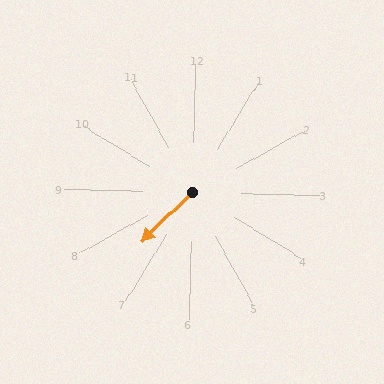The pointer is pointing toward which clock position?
Roughly 7 o'clock.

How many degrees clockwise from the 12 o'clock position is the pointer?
Approximately 225 degrees.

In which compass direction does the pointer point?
Southwest.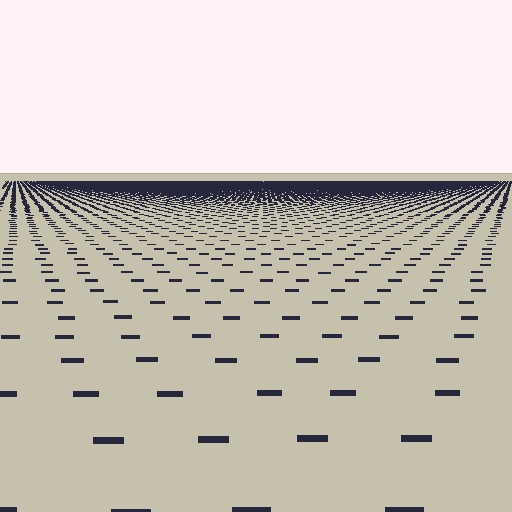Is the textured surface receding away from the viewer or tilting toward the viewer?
The surface is receding away from the viewer. Texture elements get smaller and denser toward the top.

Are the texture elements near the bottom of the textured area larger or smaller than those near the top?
Larger. Near the bottom, elements are closer to the viewer and appear at a bigger on-screen size.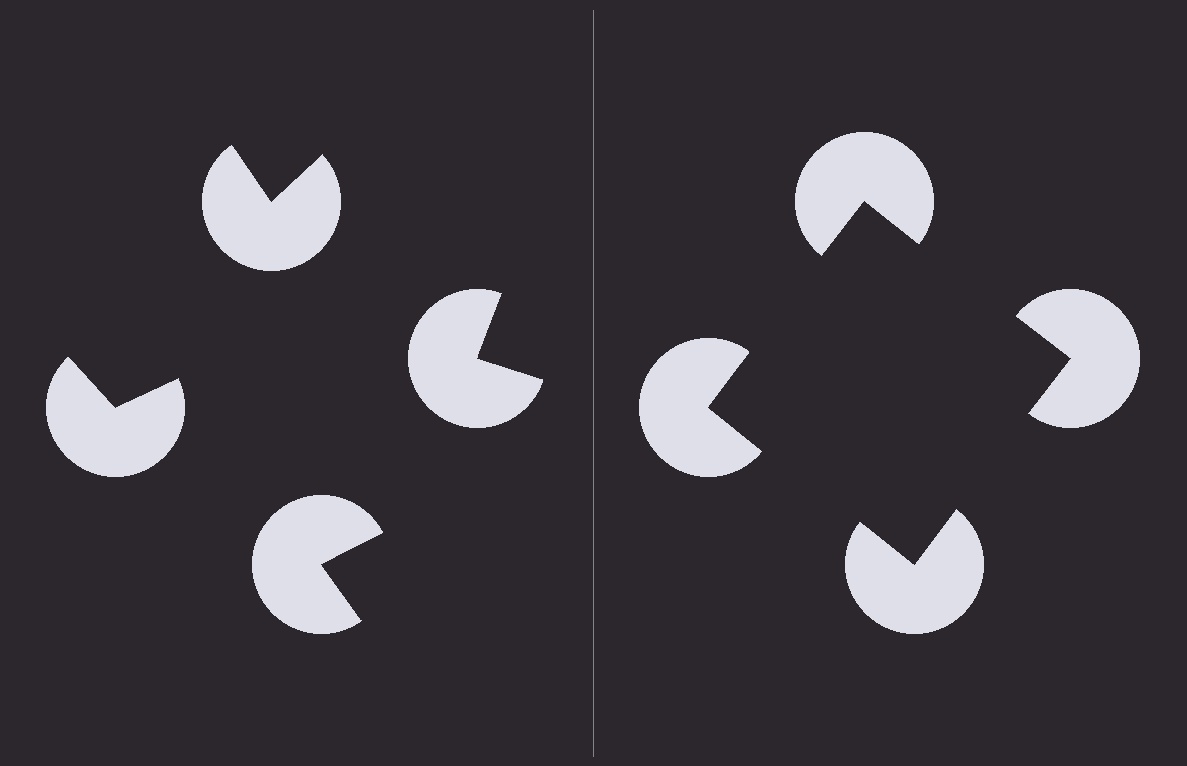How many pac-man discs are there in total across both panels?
8 — 4 on each side.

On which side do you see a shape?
An illusory square appears on the right side. On the left side the wedge cuts are rotated, so no coherent shape forms.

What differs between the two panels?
The pac-man discs are positioned identically on both sides; only the wedge orientations differ. On the right they align to a square; on the left they are misaligned.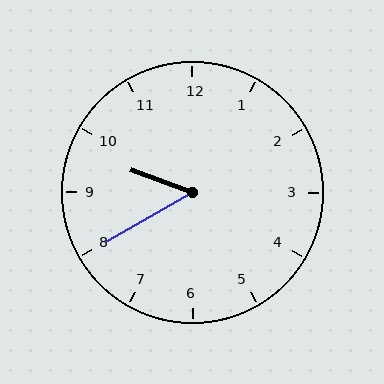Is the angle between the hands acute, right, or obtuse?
It is acute.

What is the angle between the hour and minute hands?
Approximately 50 degrees.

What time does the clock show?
9:40.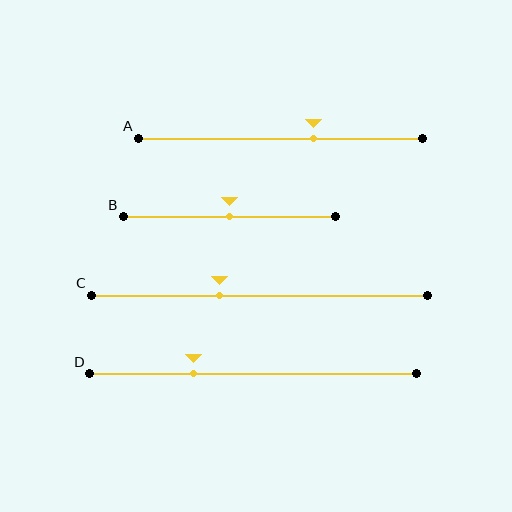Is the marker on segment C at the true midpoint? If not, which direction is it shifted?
No, the marker on segment C is shifted to the left by about 12% of the segment length.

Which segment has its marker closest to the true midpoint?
Segment B has its marker closest to the true midpoint.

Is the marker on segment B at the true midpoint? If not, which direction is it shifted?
Yes, the marker on segment B is at the true midpoint.